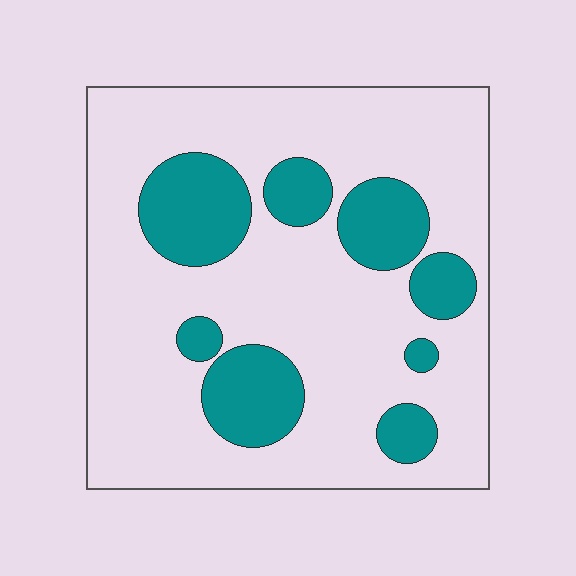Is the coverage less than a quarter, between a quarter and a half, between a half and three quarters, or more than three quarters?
Less than a quarter.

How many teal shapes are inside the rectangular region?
8.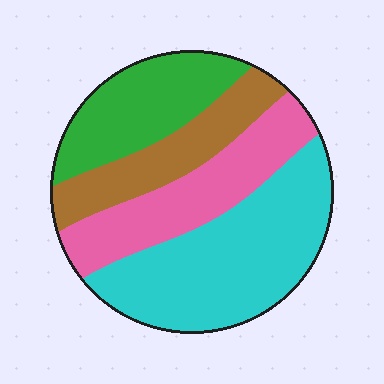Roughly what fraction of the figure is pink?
Pink takes up less than a quarter of the figure.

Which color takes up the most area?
Cyan, at roughly 40%.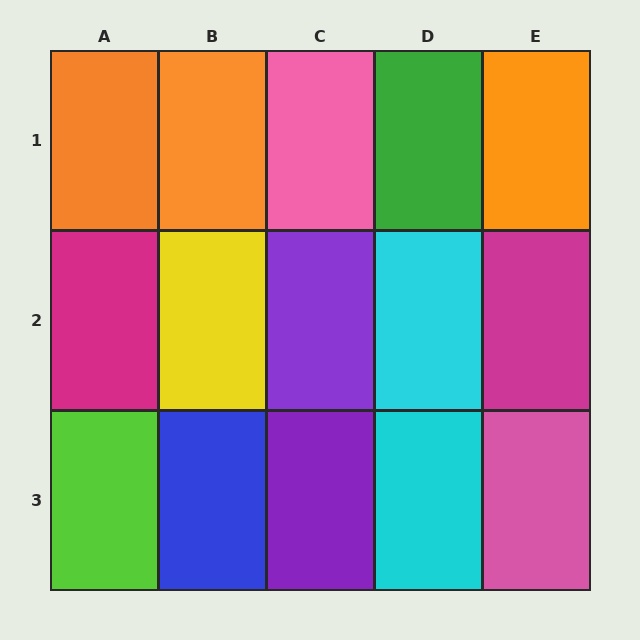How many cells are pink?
2 cells are pink.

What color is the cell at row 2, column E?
Magenta.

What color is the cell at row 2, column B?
Yellow.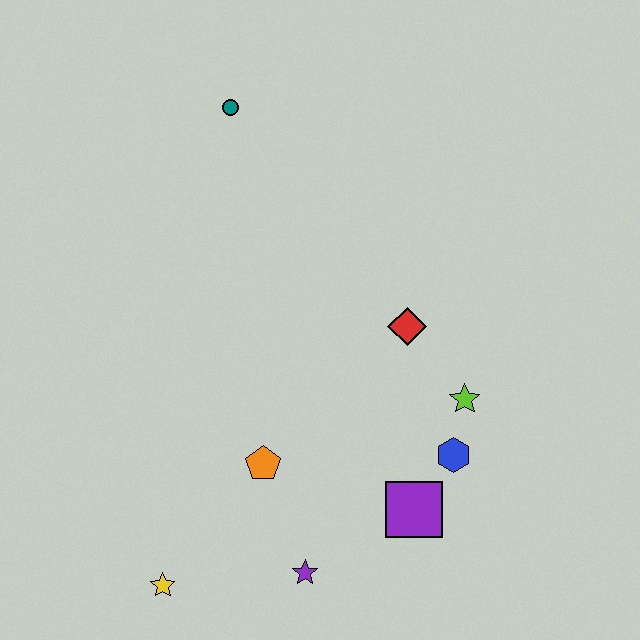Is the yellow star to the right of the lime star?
No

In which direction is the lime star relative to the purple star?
The lime star is above the purple star.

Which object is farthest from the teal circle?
The yellow star is farthest from the teal circle.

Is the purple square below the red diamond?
Yes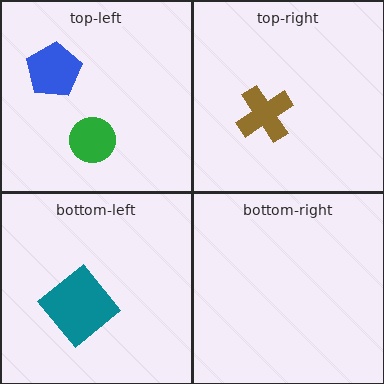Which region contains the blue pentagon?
The top-left region.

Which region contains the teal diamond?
The bottom-left region.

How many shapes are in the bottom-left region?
1.